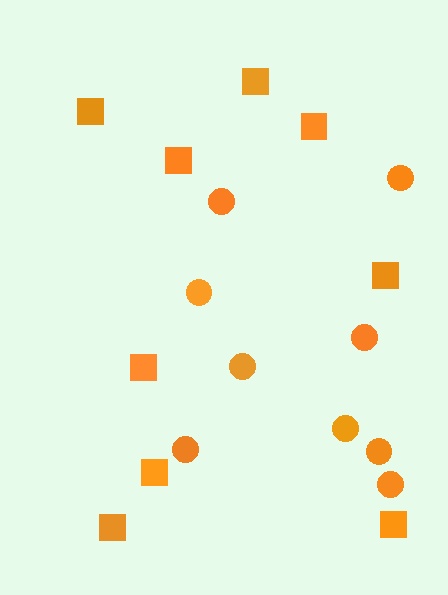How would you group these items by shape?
There are 2 groups: one group of squares (9) and one group of circles (9).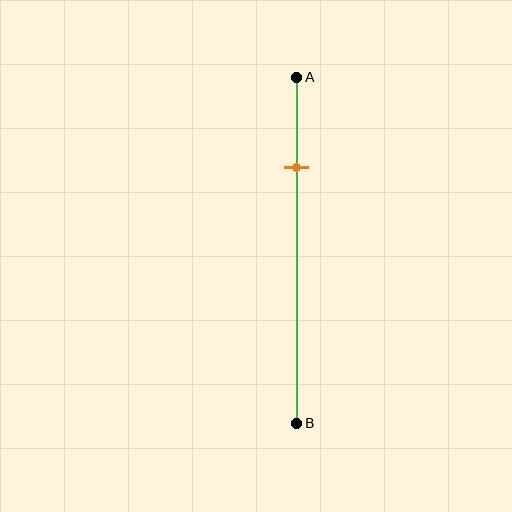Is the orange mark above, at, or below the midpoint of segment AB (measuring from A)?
The orange mark is above the midpoint of segment AB.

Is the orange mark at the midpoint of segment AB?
No, the mark is at about 25% from A, not at the 50% midpoint.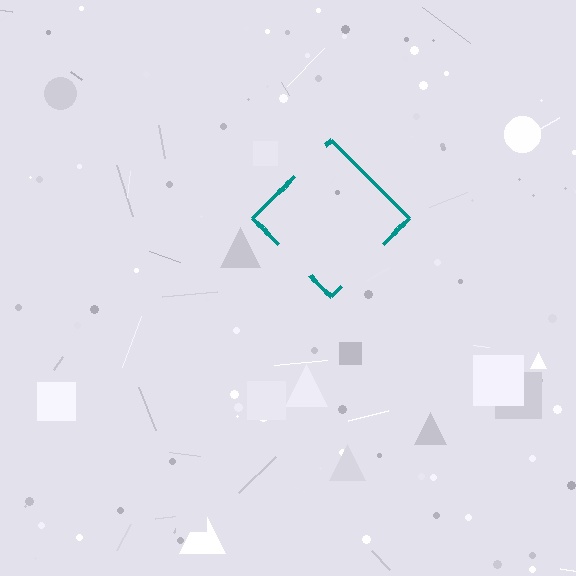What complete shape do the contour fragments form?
The contour fragments form a diamond.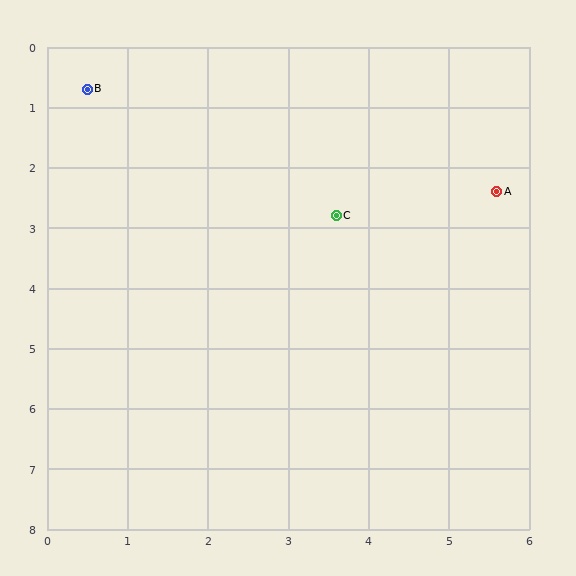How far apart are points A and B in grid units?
Points A and B are about 5.4 grid units apart.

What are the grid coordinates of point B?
Point B is at approximately (0.5, 0.7).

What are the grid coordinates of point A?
Point A is at approximately (5.6, 2.4).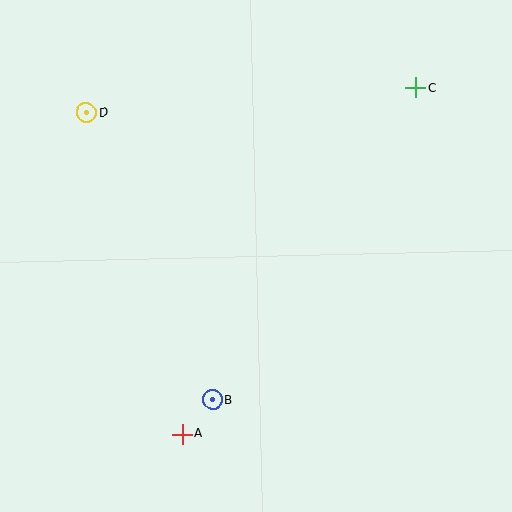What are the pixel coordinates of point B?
Point B is at (212, 400).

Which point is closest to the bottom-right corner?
Point B is closest to the bottom-right corner.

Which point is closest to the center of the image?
Point B at (212, 400) is closest to the center.